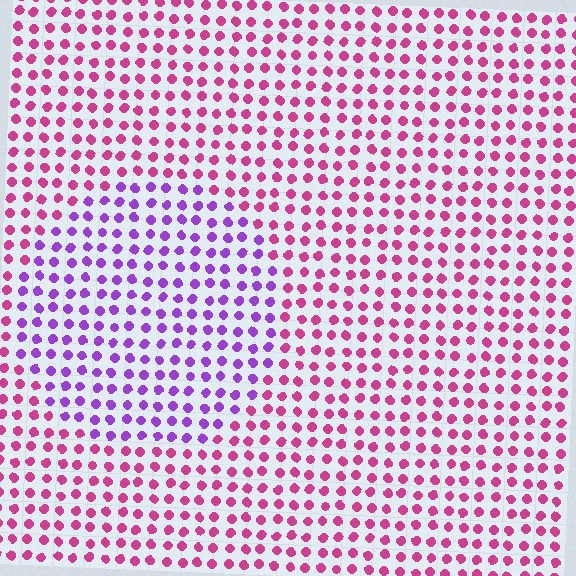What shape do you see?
I see a circle.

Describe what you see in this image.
The image is filled with small magenta elements in a uniform arrangement. A circle-shaped region is visible where the elements are tinted to a slightly different hue, forming a subtle color boundary.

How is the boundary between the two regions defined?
The boundary is defined purely by a slight shift in hue (about 46 degrees). Spacing, size, and orientation are identical on both sides.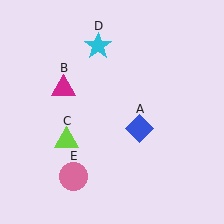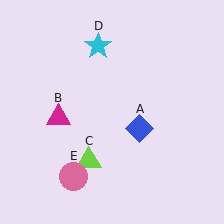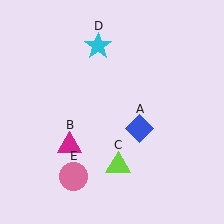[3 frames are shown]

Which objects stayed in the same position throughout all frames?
Blue diamond (object A) and cyan star (object D) and pink circle (object E) remained stationary.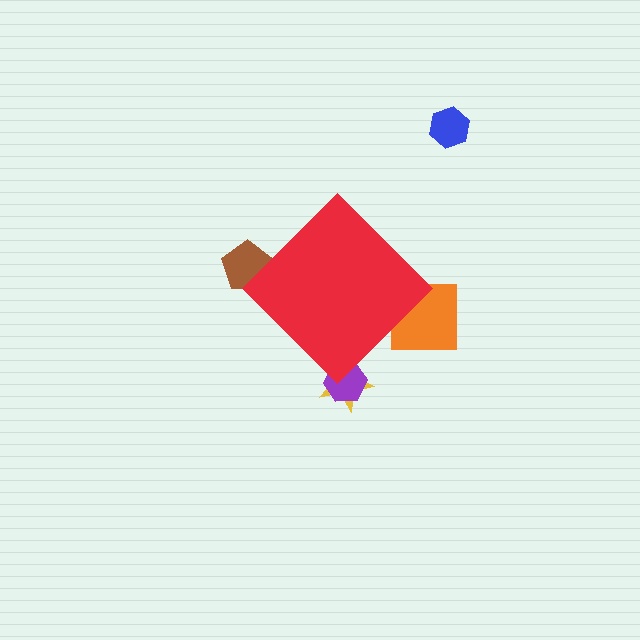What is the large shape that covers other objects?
A red diamond.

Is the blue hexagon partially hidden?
No, the blue hexagon is fully visible.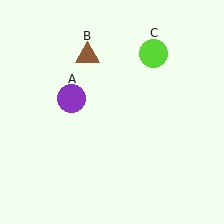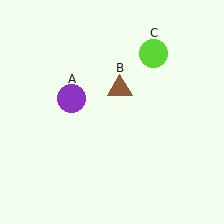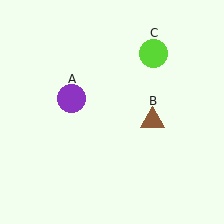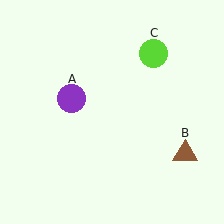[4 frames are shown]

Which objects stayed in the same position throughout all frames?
Purple circle (object A) and lime circle (object C) remained stationary.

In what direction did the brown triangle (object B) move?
The brown triangle (object B) moved down and to the right.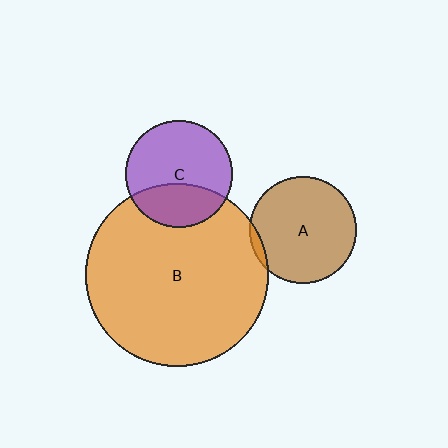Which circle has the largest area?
Circle B (orange).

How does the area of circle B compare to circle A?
Approximately 2.9 times.